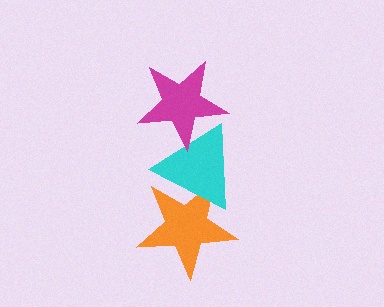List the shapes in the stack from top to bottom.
From top to bottom: the magenta star, the cyan triangle, the orange star.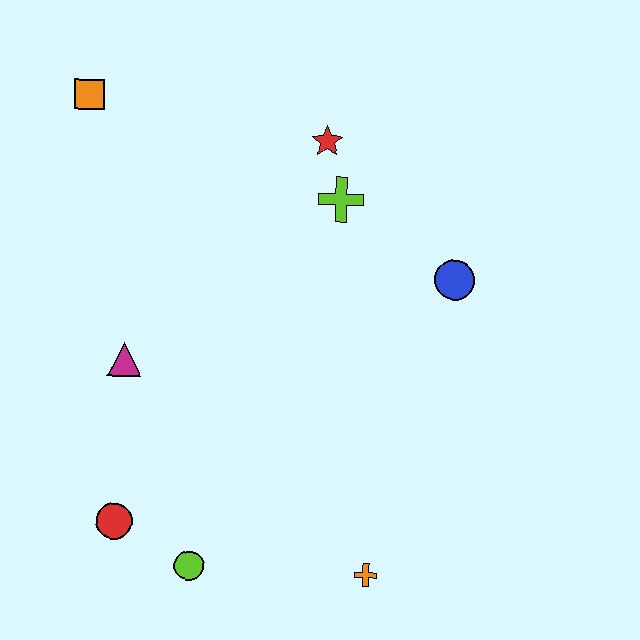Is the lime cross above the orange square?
No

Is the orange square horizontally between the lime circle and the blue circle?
No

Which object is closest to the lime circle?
The red circle is closest to the lime circle.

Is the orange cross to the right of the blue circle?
No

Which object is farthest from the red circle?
The red star is farthest from the red circle.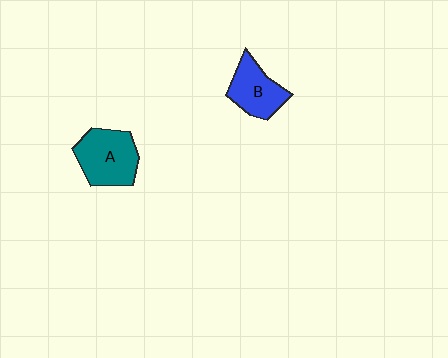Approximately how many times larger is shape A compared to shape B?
Approximately 1.3 times.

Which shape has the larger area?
Shape A (teal).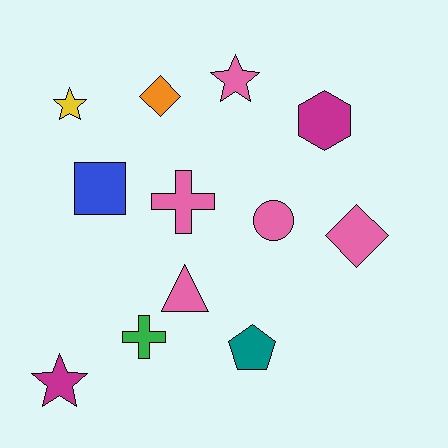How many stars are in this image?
There are 3 stars.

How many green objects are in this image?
There is 1 green object.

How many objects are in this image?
There are 12 objects.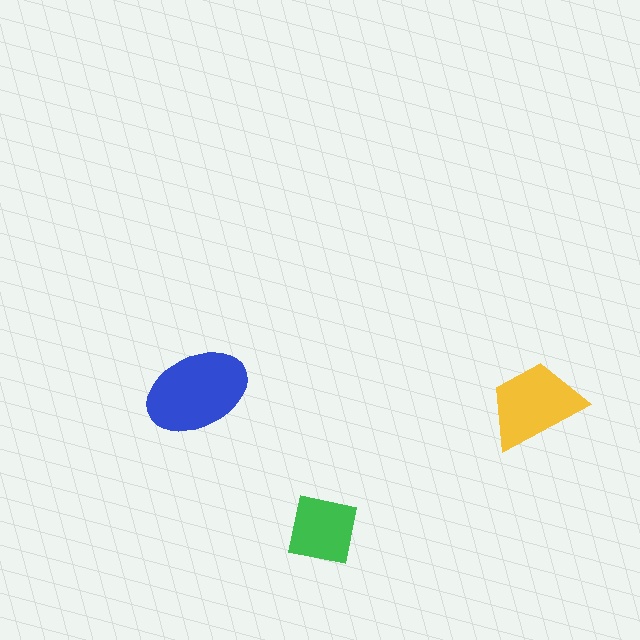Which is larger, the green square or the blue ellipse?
The blue ellipse.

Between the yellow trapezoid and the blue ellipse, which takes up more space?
The blue ellipse.